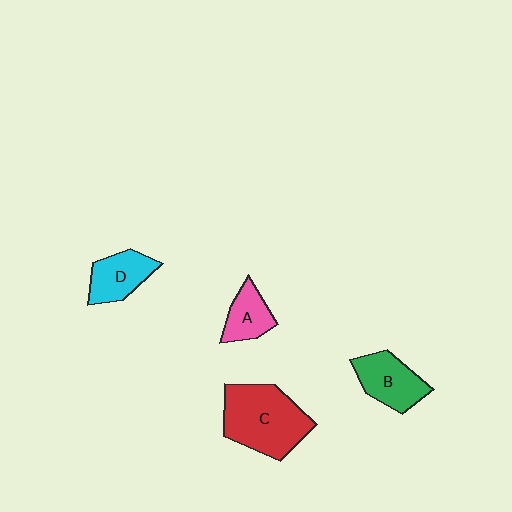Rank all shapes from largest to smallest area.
From largest to smallest: C (red), B (green), D (cyan), A (pink).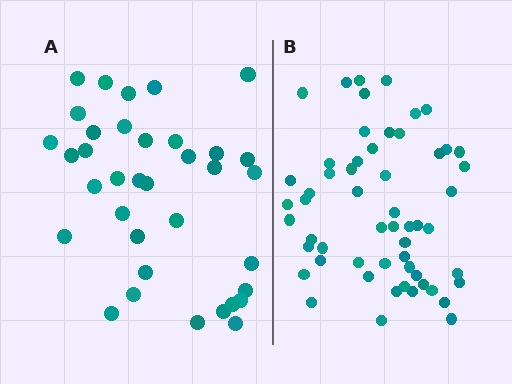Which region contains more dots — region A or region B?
Region B (the right region) has more dots.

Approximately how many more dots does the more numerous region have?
Region B has approximately 20 more dots than region A.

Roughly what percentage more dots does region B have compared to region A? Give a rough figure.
About 55% more.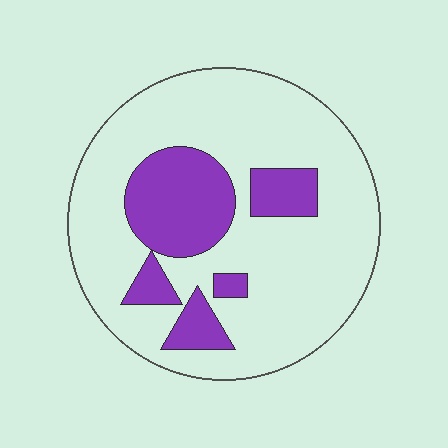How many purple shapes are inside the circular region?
5.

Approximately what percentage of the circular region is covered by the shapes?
Approximately 25%.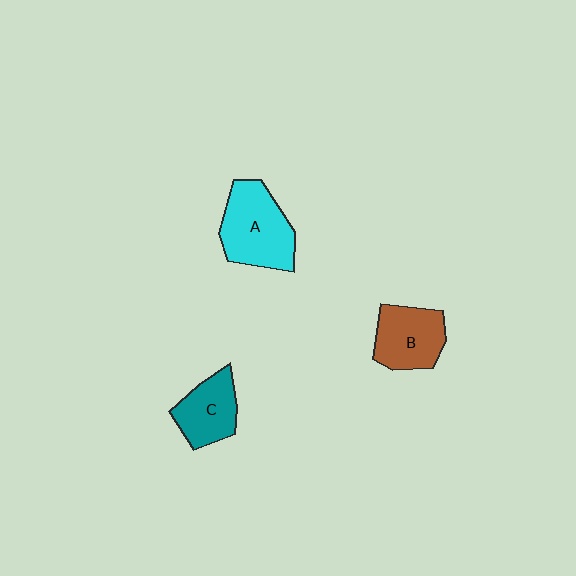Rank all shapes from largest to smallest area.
From largest to smallest: A (cyan), B (brown), C (teal).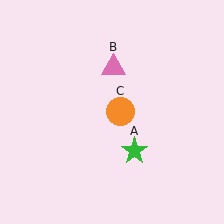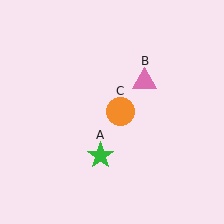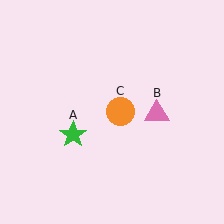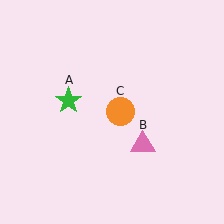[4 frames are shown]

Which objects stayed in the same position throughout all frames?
Orange circle (object C) remained stationary.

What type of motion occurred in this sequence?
The green star (object A), pink triangle (object B) rotated clockwise around the center of the scene.